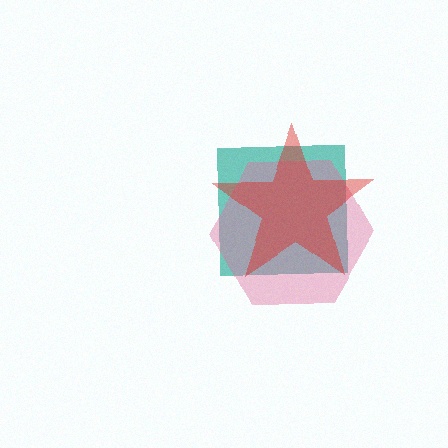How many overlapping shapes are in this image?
There are 3 overlapping shapes in the image.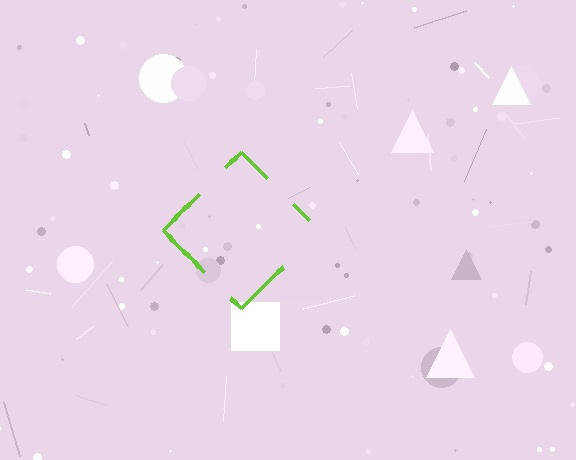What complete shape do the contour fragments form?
The contour fragments form a diamond.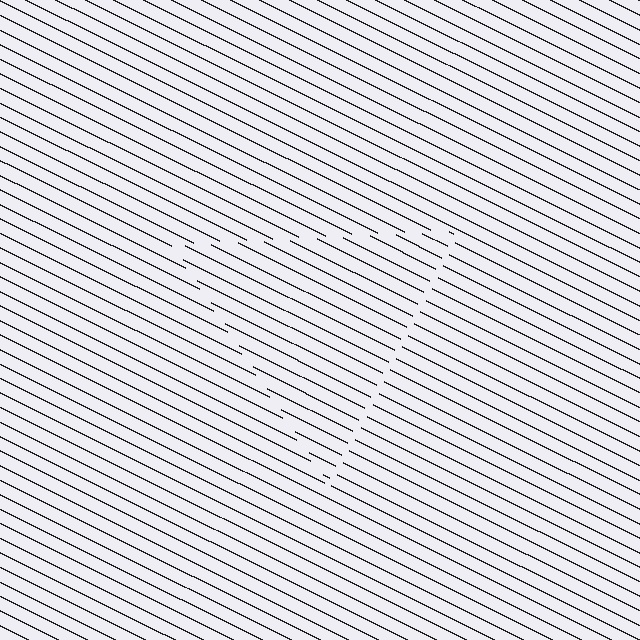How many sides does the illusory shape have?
3 sides — the line-ends trace a triangle.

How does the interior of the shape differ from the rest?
The interior of the shape contains the same grating, shifted by half a period — the contour is defined by the phase discontinuity where line-ends from the inner and outer gratings abut.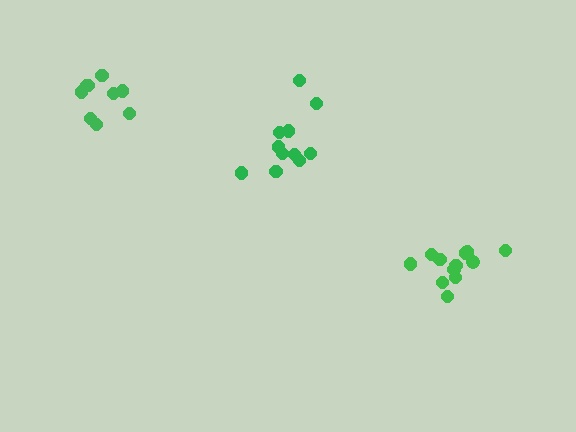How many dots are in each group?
Group 1: 11 dots, Group 2: 12 dots, Group 3: 9 dots (32 total).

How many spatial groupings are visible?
There are 3 spatial groupings.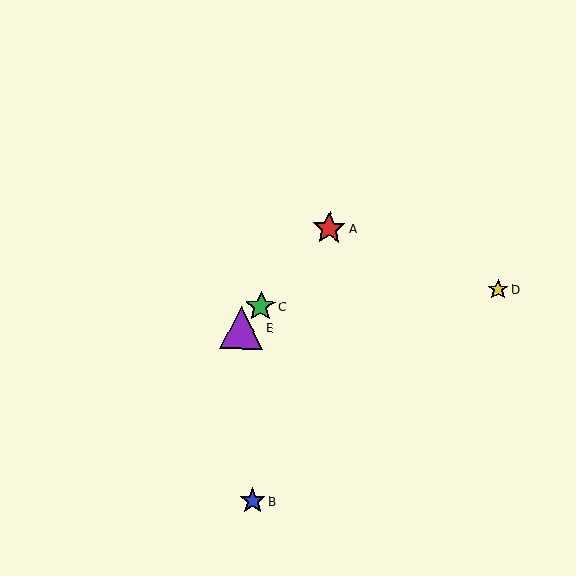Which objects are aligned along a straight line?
Objects A, C, E are aligned along a straight line.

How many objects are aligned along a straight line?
3 objects (A, C, E) are aligned along a straight line.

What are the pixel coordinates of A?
Object A is at (329, 228).